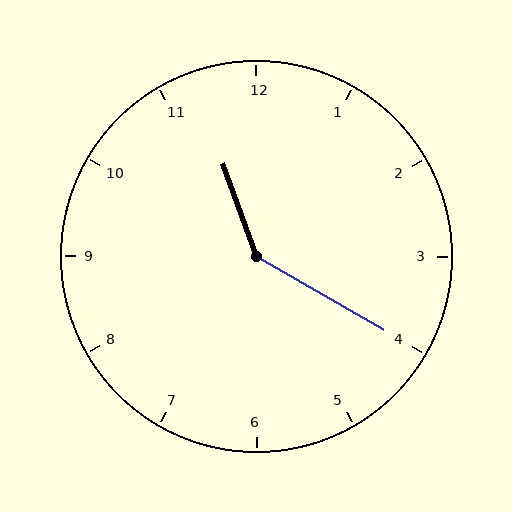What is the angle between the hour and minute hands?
Approximately 140 degrees.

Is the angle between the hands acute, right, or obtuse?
It is obtuse.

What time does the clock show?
11:20.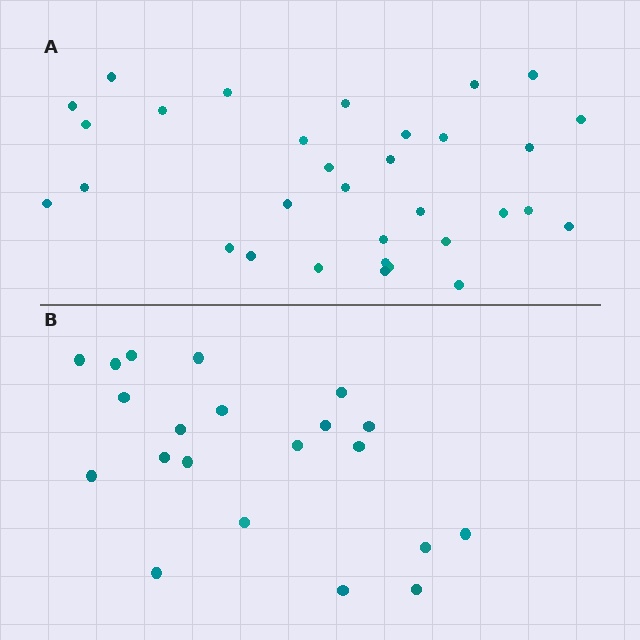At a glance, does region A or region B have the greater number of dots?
Region A (the top region) has more dots.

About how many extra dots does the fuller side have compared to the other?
Region A has roughly 12 or so more dots than region B.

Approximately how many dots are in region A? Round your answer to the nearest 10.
About 30 dots. (The exact count is 32, which rounds to 30.)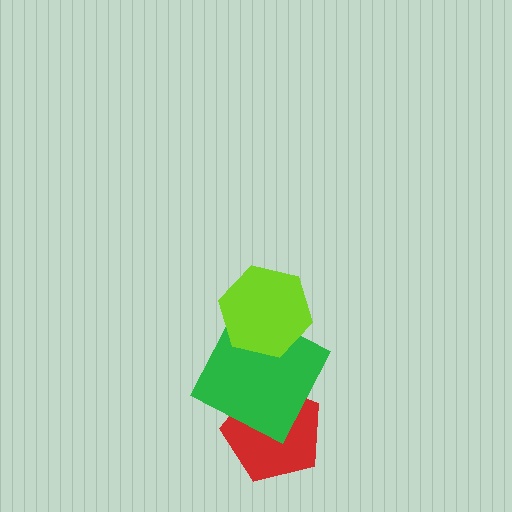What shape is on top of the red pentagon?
The green square is on top of the red pentagon.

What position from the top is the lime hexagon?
The lime hexagon is 1st from the top.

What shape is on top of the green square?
The lime hexagon is on top of the green square.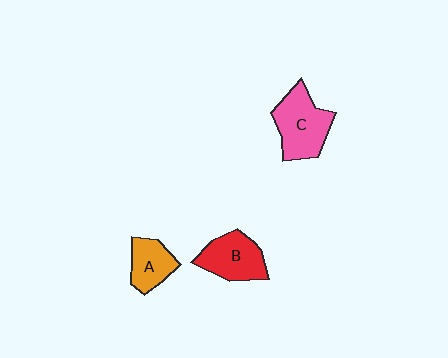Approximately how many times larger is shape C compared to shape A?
Approximately 1.6 times.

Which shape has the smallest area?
Shape A (orange).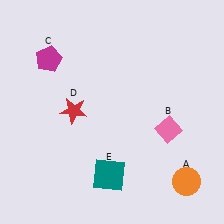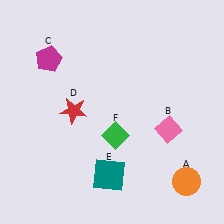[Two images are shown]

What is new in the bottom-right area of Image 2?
A green diamond (F) was added in the bottom-right area of Image 2.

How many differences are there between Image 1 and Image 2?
There is 1 difference between the two images.